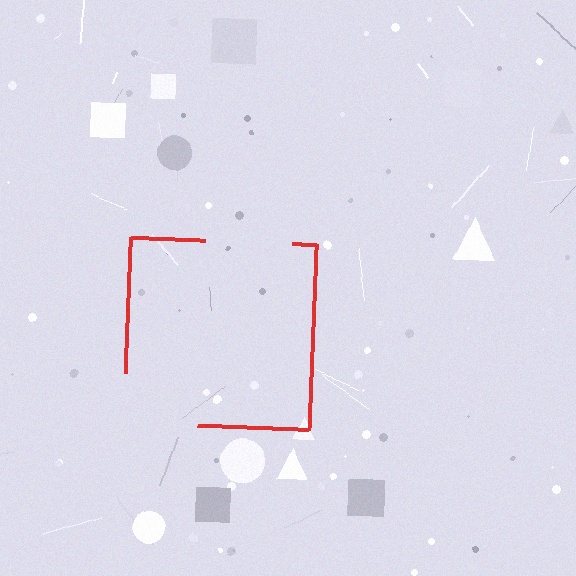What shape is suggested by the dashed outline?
The dashed outline suggests a square.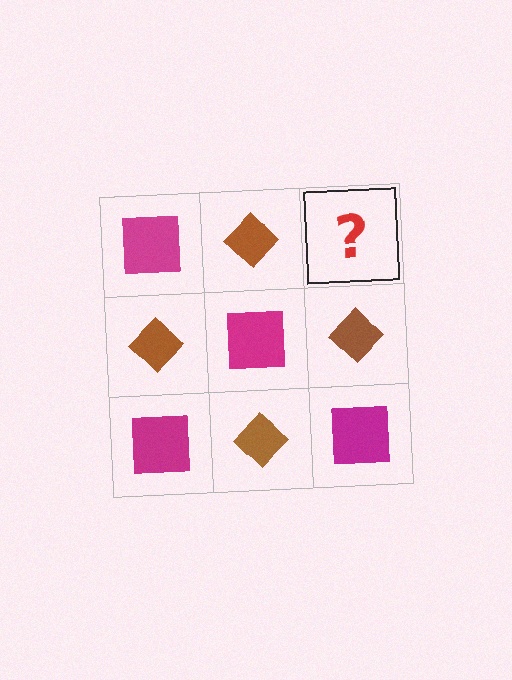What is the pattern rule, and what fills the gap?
The rule is that it alternates magenta square and brown diamond in a checkerboard pattern. The gap should be filled with a magenta square.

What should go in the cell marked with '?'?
The missing cell should contain a magenta square.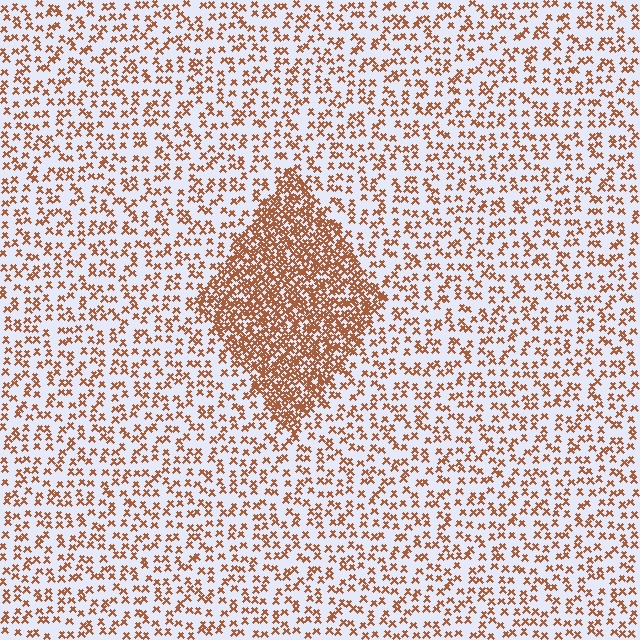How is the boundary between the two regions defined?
The boundary is defined by a change in element density (approximately 2.8x ratio). All elements are the same color, size, and shape.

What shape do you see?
I see a diamond.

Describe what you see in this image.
The image contains small brown elements arranged at two different densities. A diamond-shaped region is visible where the elements are more densely packed than the surrounding area.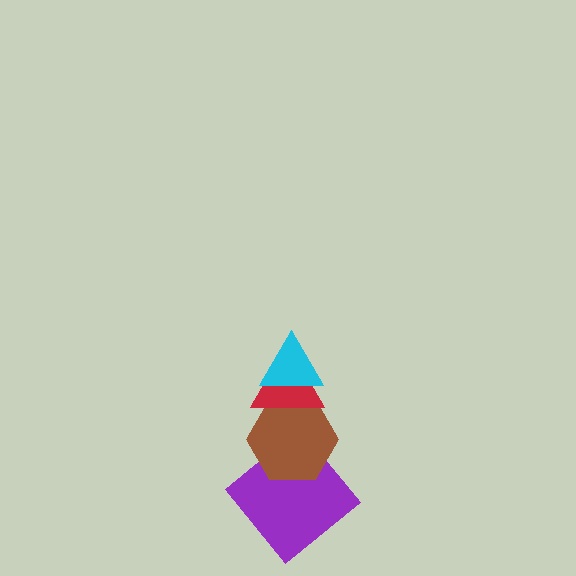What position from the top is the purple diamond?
The purple diamond is 4th from the top.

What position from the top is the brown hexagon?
The brown hexagon is 3rd from the top.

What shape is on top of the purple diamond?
The brown hexagon is on top of the purple diamond.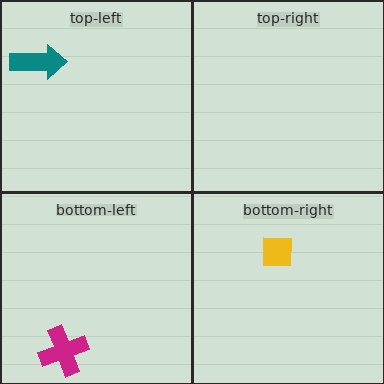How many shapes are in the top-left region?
1.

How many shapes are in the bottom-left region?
1.